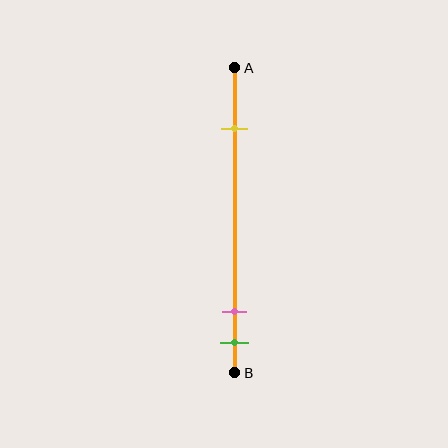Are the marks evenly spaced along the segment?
No, the marks are not evenly spaced.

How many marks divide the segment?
There are 3 marks dividing the segment.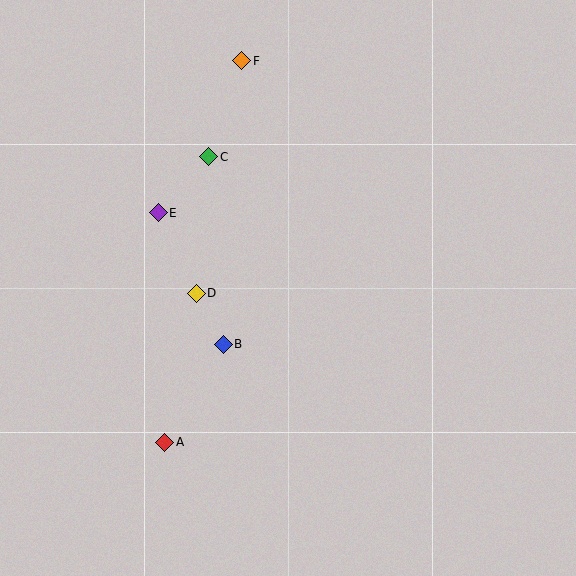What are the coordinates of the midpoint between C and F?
The midpoint between C and F is at (225, 109).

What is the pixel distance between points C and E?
The distance between C and E is 75 pixels.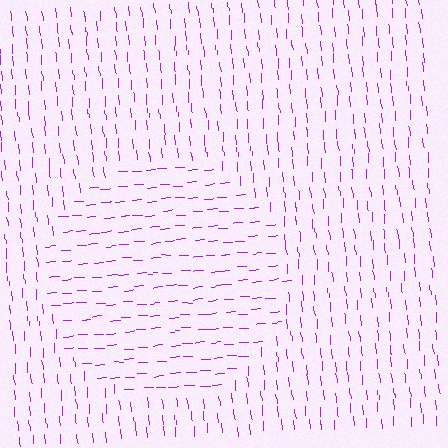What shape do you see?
I see a circle.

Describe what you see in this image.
The image is filled with small purple line segments. A circle region in the image has lines oriented differently from the surrounding lines, creating a visible texture boundary.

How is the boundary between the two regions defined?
The boundary is defined purely by a change in line orientation (approximately 89 degrees difference). All lines are the same color and thickness.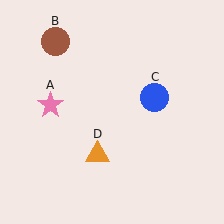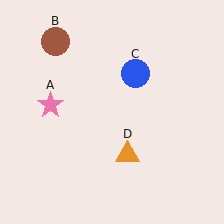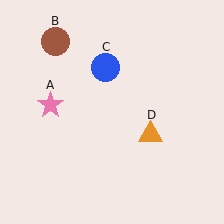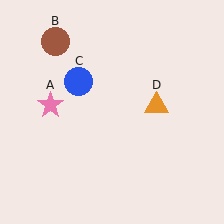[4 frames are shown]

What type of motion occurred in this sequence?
The blue circle (object C), orange triangle (object D) rotated counterclockwise around the center of the scene.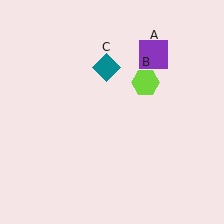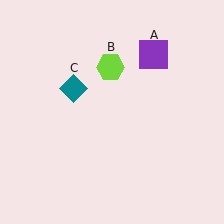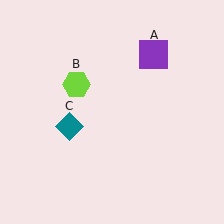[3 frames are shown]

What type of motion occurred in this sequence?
The lime hexagon (object B), teal diamond (object C) rotated counterclockwise around the center of the scene.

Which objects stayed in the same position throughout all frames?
Purple square (object A) remained stationary.